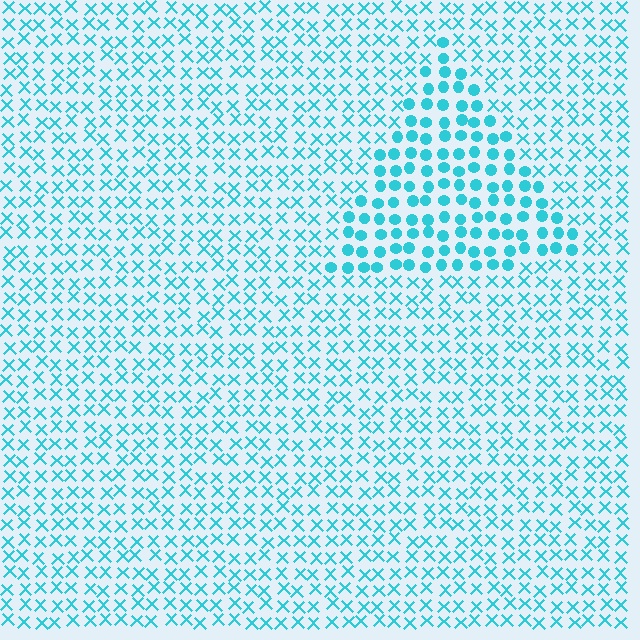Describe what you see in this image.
The image is filled with small cyan elements arranged in a uniform grid. A triangle-shaped region contains circles, while the surrounding area contains X marks. The boundary is defined purely by the change in element shape.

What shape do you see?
I see a triangle.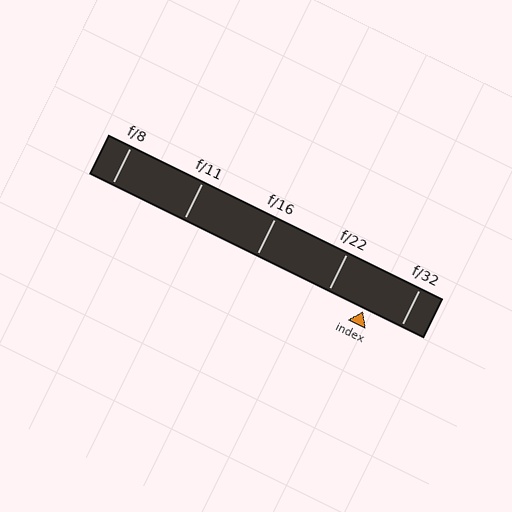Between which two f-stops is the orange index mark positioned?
The index mark is between f/22 and f/32.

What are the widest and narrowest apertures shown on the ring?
The widest aperture shown is f/8 and the narrowest is f/32.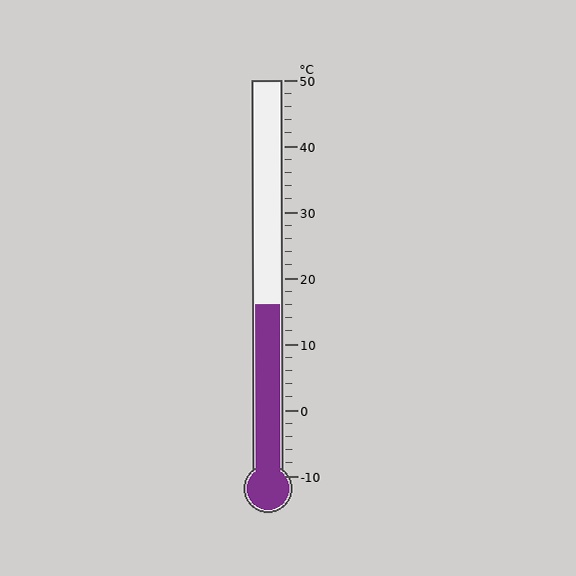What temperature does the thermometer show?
The thermometer shows approximately 16°C.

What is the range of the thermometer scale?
The thermometer scale ranges from -10°C to 50°C.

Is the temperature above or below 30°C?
The temperature is below 30°C.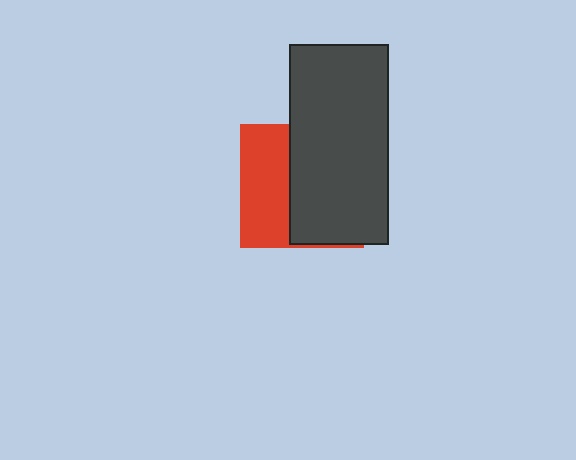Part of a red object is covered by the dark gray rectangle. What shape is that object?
It is a square.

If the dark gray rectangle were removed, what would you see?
You would see the complete red square.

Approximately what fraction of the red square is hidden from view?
Roughly 59% of the red square is hidden behind the dark gray rectangle.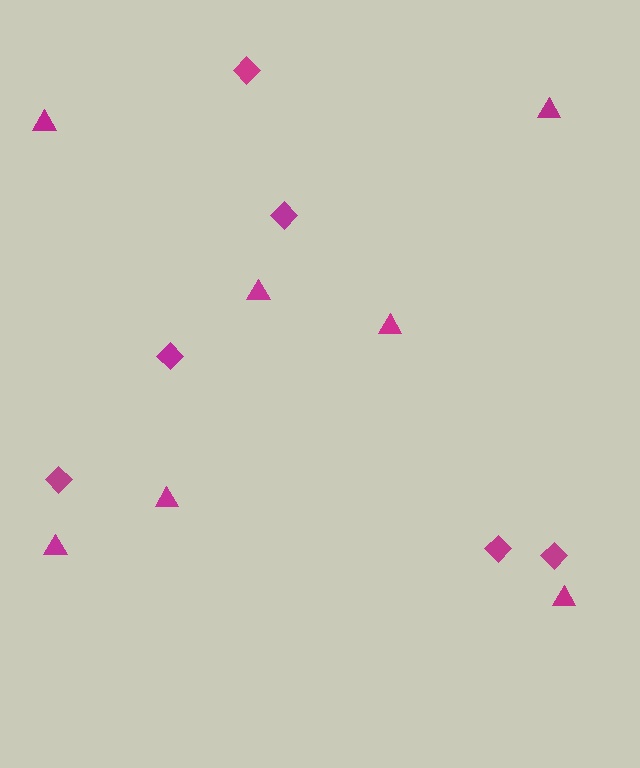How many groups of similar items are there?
There are 2 groups: one group of diamonds (6) and one group of triangles (7).